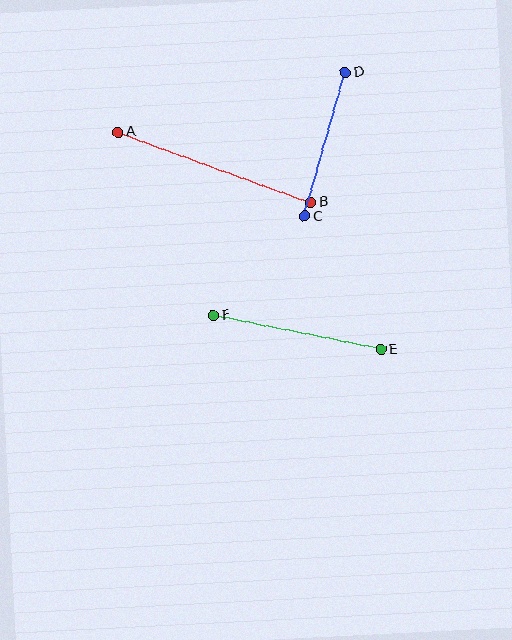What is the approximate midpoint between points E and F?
The midpoint is at approximately (297, 332) pixels.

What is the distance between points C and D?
The distance is approximately 149 pixels.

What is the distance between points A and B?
The distance is approximately 205 pixels.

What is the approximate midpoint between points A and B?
The midpoint is at approximately (215, 167) pixels.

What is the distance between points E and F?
The distance is approximately 171 pixels.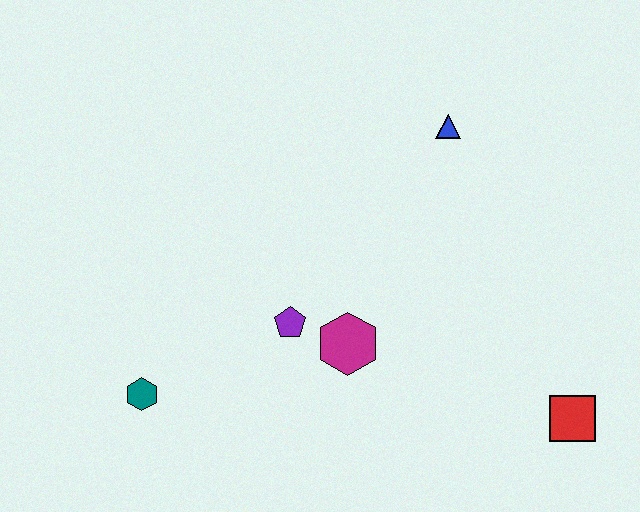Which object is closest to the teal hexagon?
The purple pentagon is closest to the teal hexagon.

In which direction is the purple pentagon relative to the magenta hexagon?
The purple pentagon is to the left of the magenta hexagon.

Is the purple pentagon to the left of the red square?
Yes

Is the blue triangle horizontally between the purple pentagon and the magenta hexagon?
No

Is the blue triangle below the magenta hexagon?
No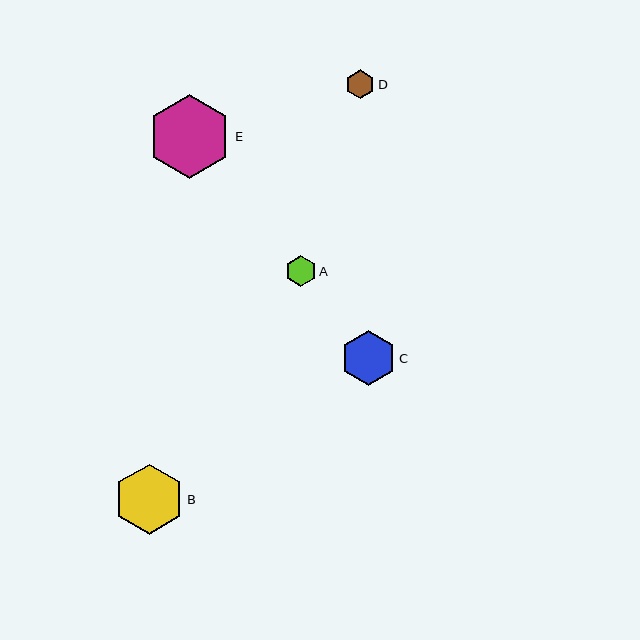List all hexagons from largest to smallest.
From largest to smallest: E, B, C, A, D.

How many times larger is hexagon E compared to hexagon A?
Hexagon E is approximately 2.7 times the size of hexagon A.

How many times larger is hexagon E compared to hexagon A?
Hexagon E is approximately 2.7 times the size of hexagon A.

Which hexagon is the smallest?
Hexagon D is the smallest with a size of approximately 29 pixels.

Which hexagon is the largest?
Hexagon E is the largest with a size of approximately 84 pixels.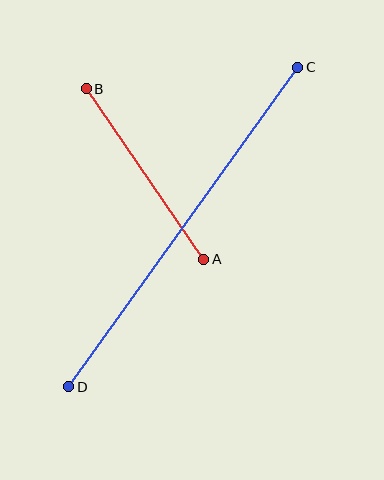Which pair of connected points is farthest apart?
Points C and D are farthest apart.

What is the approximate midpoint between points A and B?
The midpoint is at approximately (145, 174) pixels.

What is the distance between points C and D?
The distance is approximately 393 pixels.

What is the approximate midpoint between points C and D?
The midpoint is at approximately (183, 227) pixels.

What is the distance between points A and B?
The distance is approximately 207 pixels.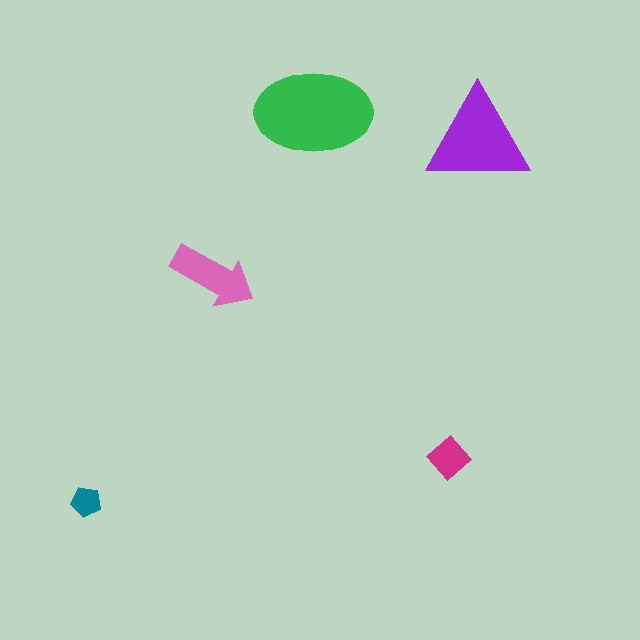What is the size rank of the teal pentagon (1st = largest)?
5th.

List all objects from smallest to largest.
The teal pentagon, the magenta diamond, the pink arrow, the purple triangle, the green ellipse.